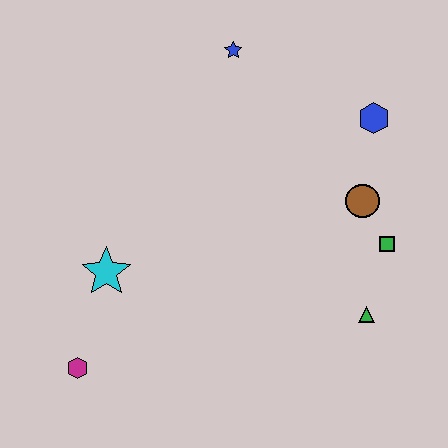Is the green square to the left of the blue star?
No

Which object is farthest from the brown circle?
The magenta hexagon is farthest from the brown circle.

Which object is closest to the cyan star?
The magenta hexagon is closest to the cyan star.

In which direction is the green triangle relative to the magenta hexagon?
The green triangle is to the right of the magenta hexagon.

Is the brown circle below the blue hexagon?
Yes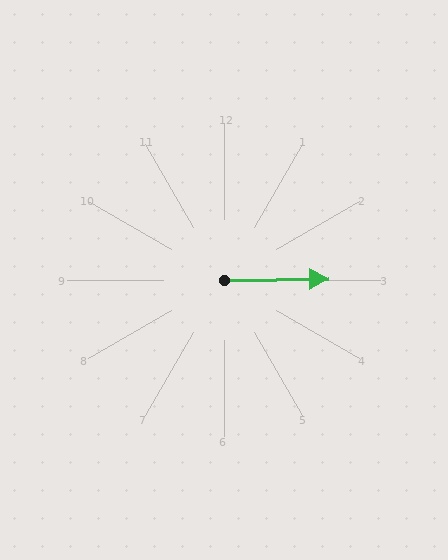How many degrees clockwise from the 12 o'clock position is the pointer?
Approximately 89 degrees.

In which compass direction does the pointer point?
East.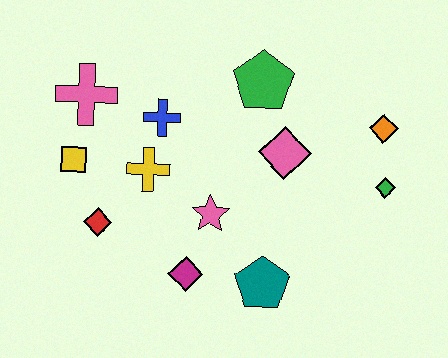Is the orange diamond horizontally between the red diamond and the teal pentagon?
No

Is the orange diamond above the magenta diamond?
Yes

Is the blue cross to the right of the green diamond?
No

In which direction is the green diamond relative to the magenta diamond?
The green diamond is to the right of the magenta diamond.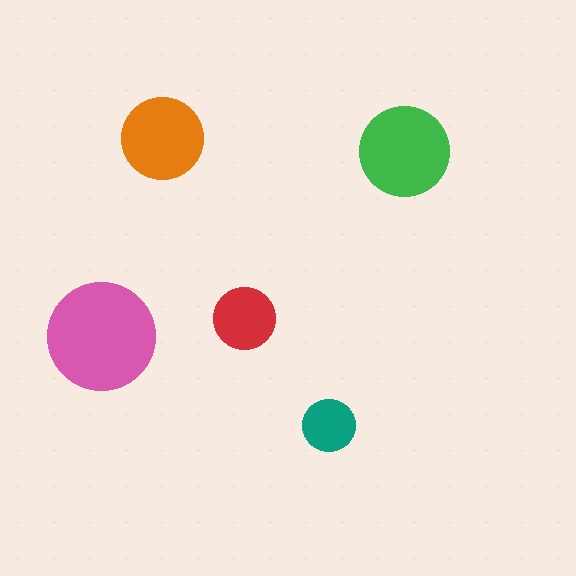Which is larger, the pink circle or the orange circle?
The pink one.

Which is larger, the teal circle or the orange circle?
The orange one.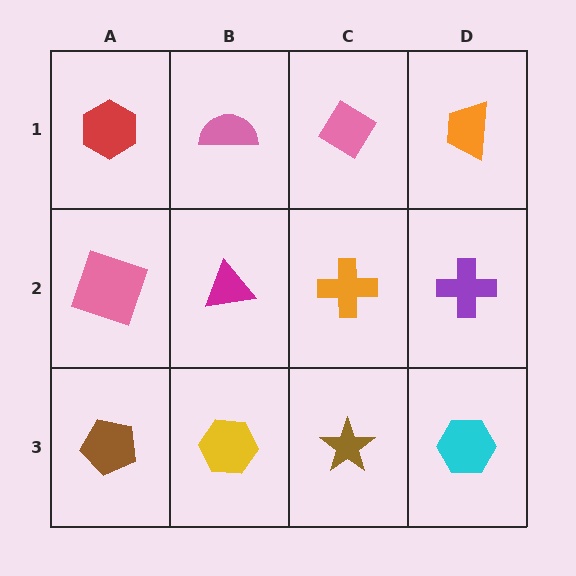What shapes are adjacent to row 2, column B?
A pink semicircle (row 1, column B), a yellow hexagon (row 3, column B), a pink square (row 2, column A), an orange cross (row 2, column C).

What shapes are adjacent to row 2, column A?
A red hexagon (row 1, column A), a brown pentagon (row 3, column A), a magenta triangle (row 2, column B).